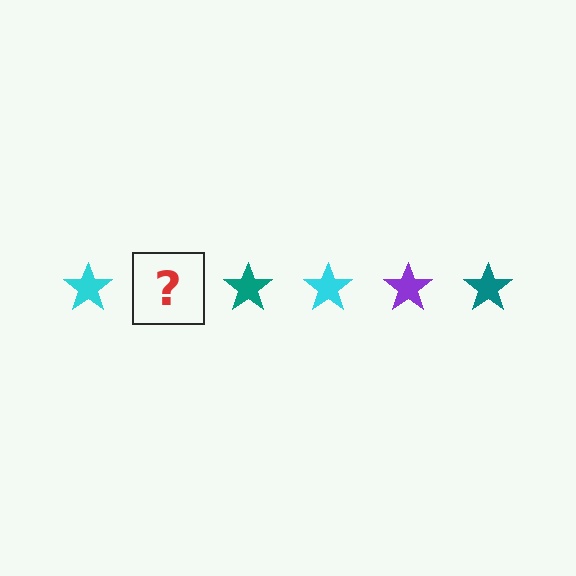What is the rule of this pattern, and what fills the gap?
The rule is that the pattern cycles through cyan, purple, teal stars. The gap should be filled with a purple star.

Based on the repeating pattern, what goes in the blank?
The blank should be a purple star.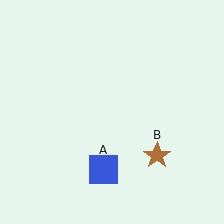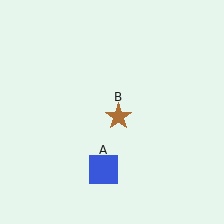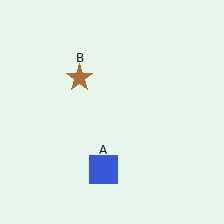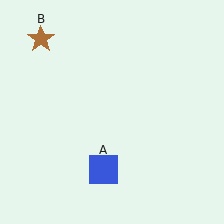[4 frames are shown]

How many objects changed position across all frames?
1 object changed position: brown star (object B).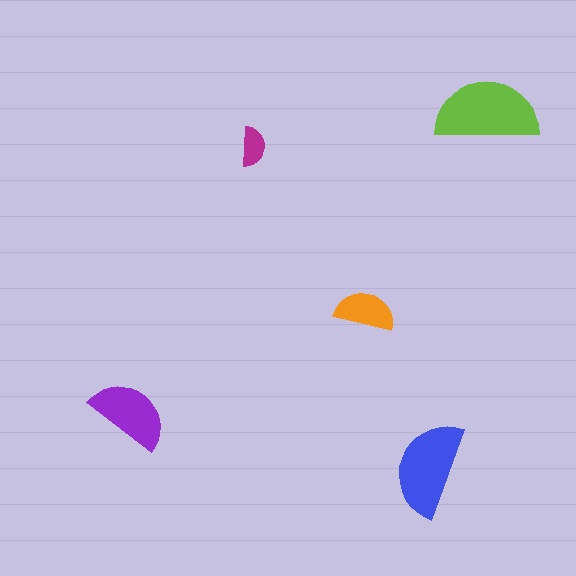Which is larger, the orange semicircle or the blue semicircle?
The blue one.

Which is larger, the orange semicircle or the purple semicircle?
The purple one.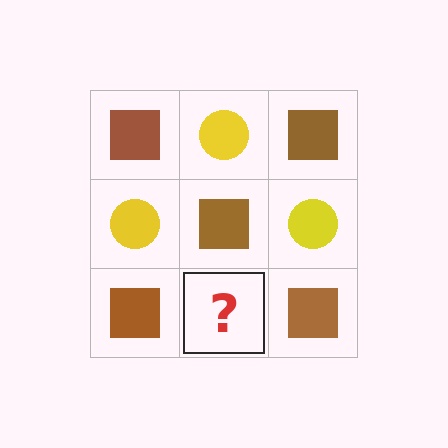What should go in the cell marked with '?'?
The missing cell should contain a yellow circle.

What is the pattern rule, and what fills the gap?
The rule is that it alternates brown square and yellow circle in a checkerboard pattern. The gap should be filled with a yellow circle.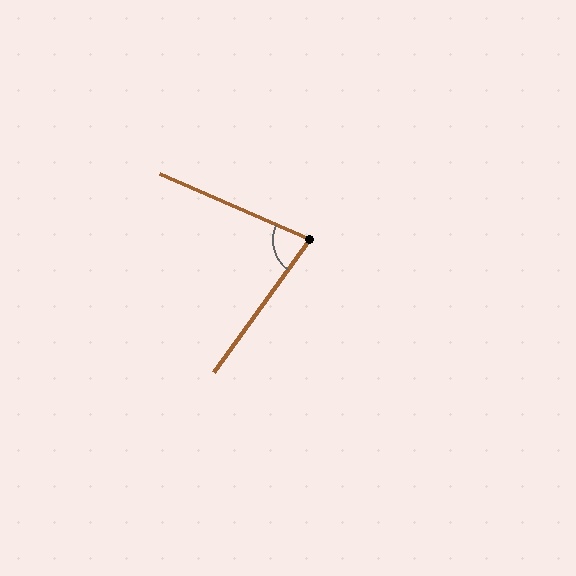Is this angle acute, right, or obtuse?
It is acute.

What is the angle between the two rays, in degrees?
Approximately 78 degrees.